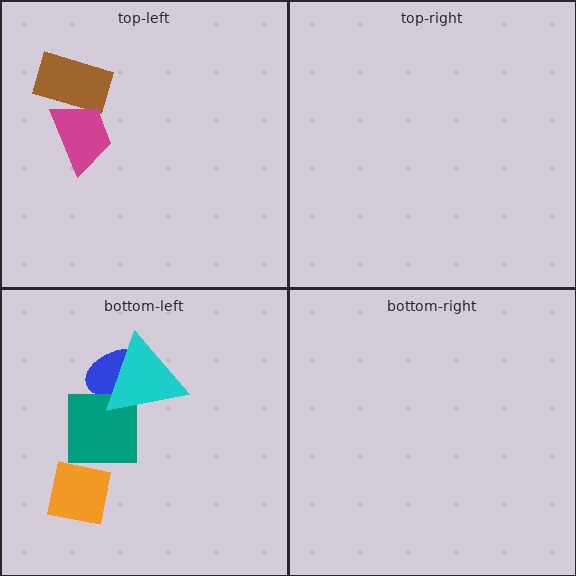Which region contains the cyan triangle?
The bottom-left region.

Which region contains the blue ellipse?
The bottom-left region.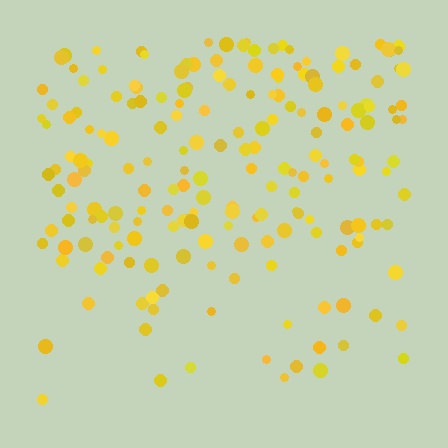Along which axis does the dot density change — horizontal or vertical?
Vertical.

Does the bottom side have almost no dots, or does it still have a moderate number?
Still a moderate number, just noticeably fewer than the top.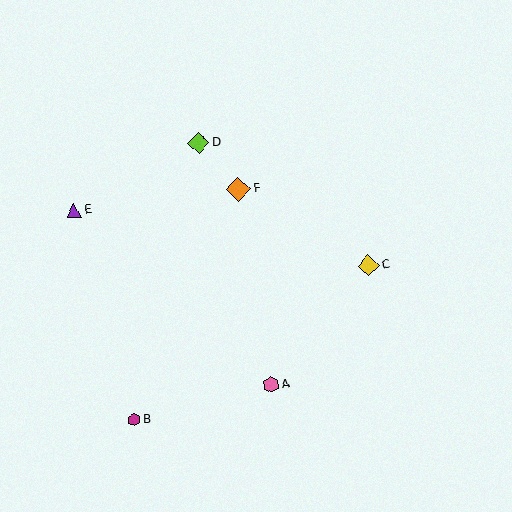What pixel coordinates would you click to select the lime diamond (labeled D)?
Click at (198, 143) to select the lime diamond D.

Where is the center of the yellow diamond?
The center of the yellow diamond is at (368, 266).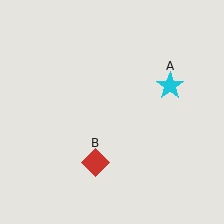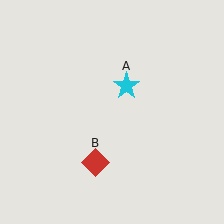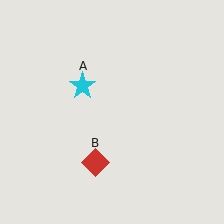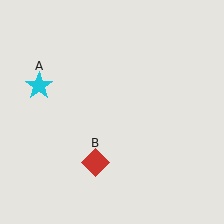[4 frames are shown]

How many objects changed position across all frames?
1 object changed position: cyan star (object A).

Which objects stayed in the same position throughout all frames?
Red diamond (object B) remained stationary.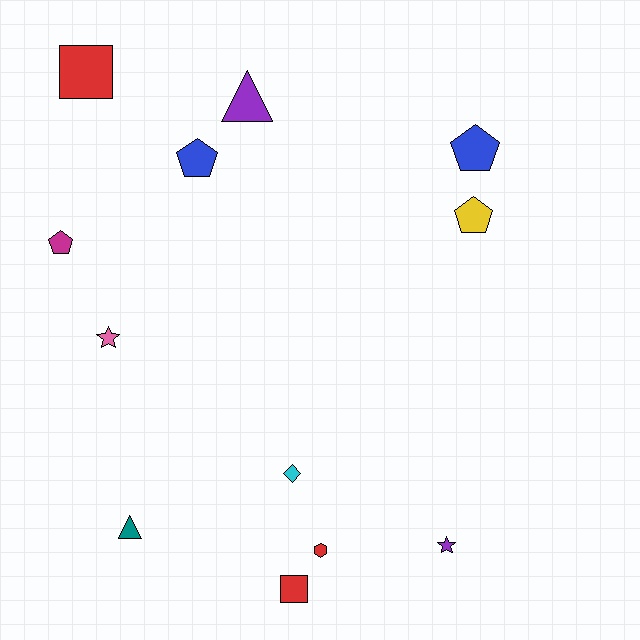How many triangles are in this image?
There are 2 triangles.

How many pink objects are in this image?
There is 1 pink object.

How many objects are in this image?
There are 12 objects.